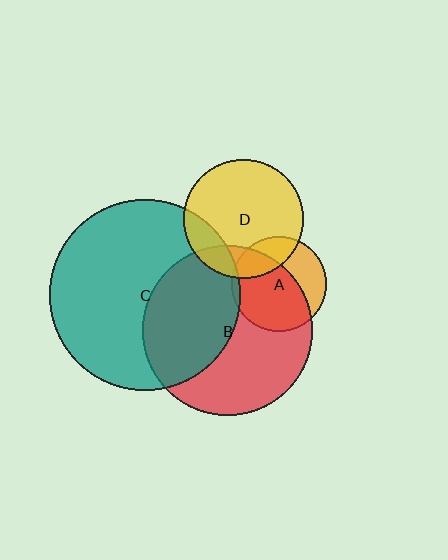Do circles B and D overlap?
Yes.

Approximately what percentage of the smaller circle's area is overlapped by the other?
Approximately 15%.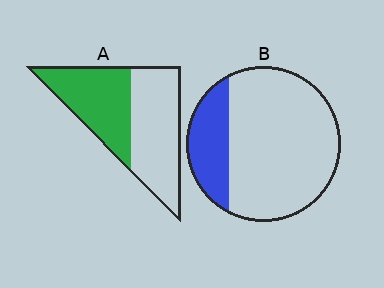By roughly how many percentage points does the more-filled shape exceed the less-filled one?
By roughly 25 percentage points (A over B).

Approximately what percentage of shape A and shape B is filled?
A is approximately 45% and B is approximately 25%.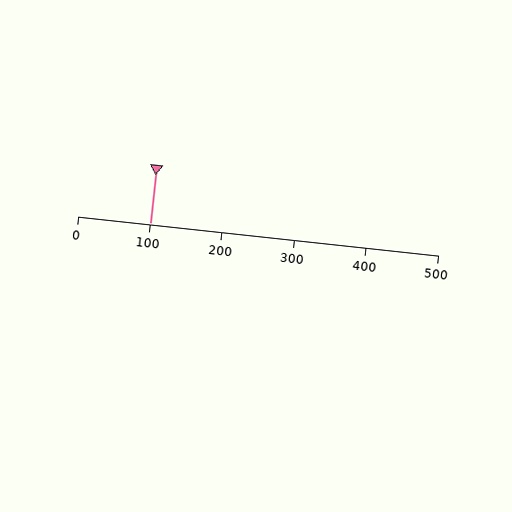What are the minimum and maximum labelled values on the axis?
The axis runs from 0 to 500.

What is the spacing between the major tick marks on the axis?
The major ticks are spaced 100 apart.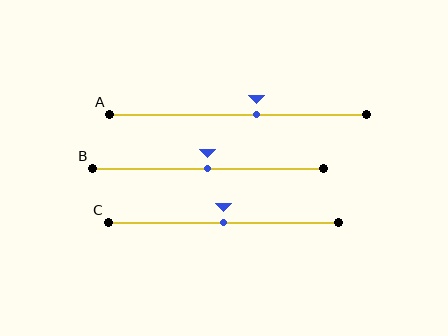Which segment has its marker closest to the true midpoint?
Segment B has its marker closest to the true midpoint.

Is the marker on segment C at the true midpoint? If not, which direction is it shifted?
Yes, the marker on segment C is at the true midpoint.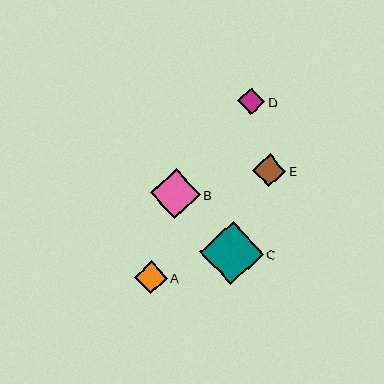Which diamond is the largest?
Diamond C is the largest with a size of approximately 64 pixels.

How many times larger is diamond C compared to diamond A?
Diamond C is approximately 1.9 times the size of diamond A.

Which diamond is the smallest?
Diamond D is the smallest with a size of approximately 27 pixels.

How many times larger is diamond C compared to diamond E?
Diamond C is approximately 1.9 times the size of diamond E.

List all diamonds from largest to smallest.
From largest to smallest: C, B, A, E, D.